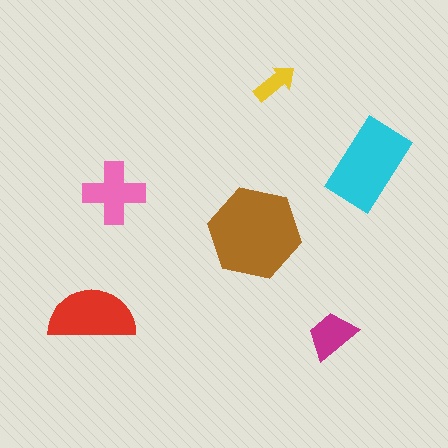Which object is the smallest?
The yellow arrow.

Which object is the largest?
The brown hexagon.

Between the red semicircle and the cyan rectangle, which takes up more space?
The cyan rectangle.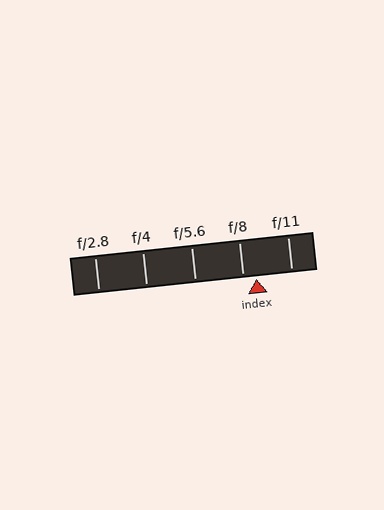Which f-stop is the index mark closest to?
The index mark is closest to f/8.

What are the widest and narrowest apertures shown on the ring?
The widest aperture shown is f/2.8 and the narrowest is f/11.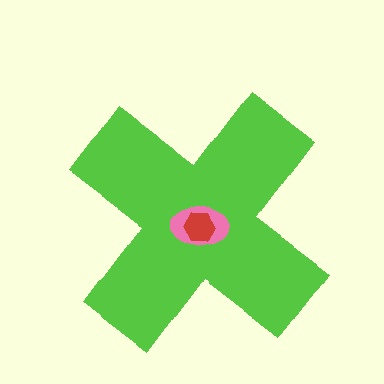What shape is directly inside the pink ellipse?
The red hexagon.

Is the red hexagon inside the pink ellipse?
Yes.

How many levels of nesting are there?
3.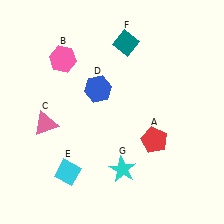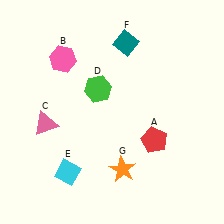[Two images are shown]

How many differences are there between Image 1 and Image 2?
There are 2 differences between the two images.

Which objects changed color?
D changed from blue to green. G changed from cyan to orange.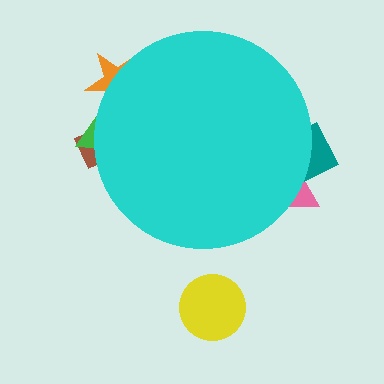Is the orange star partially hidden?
Yes, the orange star is partially hidden behind the cyan circle.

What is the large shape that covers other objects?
A cyan circle.